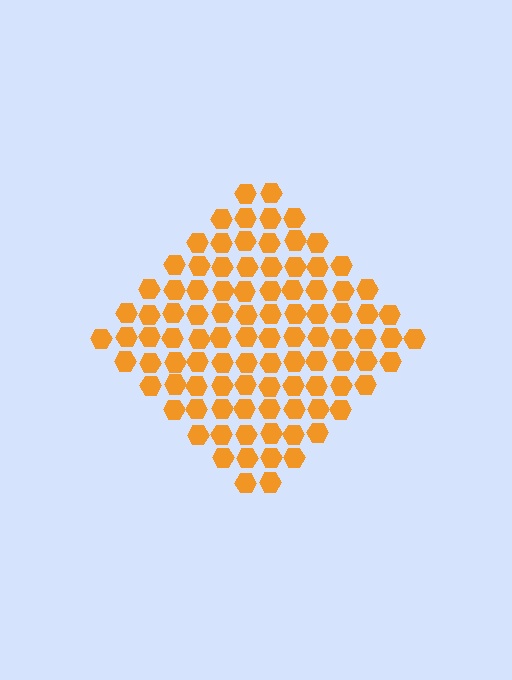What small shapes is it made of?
It is made of small hexagons.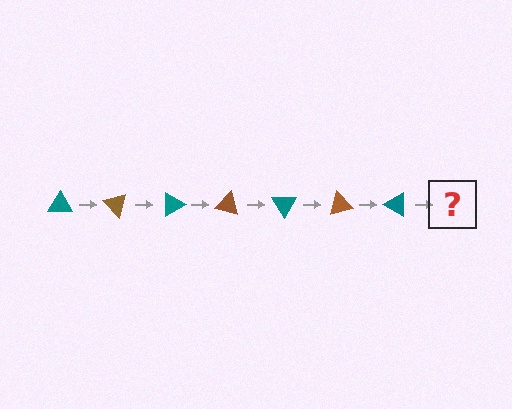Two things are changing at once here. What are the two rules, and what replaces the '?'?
The two rules are that it rotates 45 degrees each step and the color cycles through teal and brown. The '?' should be a brown triangle, rotated 315 degrees from the start.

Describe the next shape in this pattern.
It should be a brown triangle, rotated 315 degrees from the start.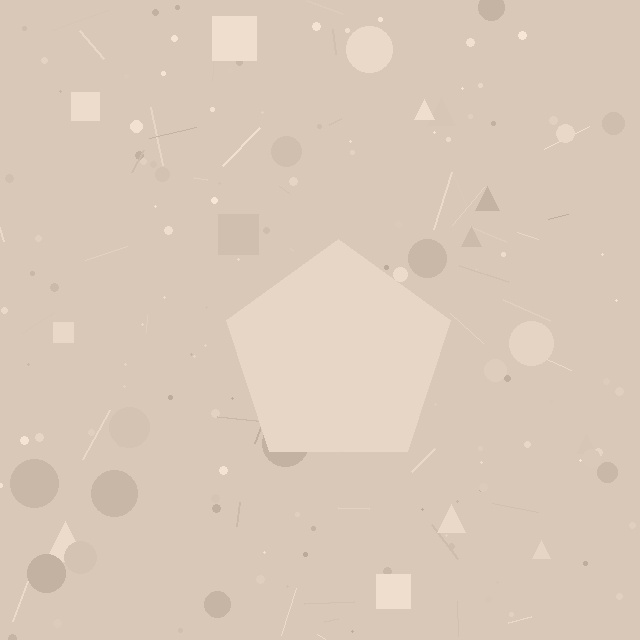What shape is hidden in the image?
A pentagon is hidden in the image.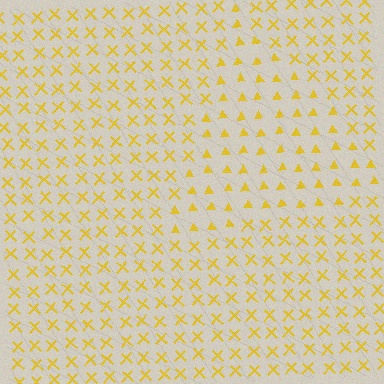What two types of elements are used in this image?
The image uses triangles inside the triangle region and X marks outside it.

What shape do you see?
I see a triangle.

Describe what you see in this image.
The image is filled with small yellow elements arranged in a uniform grid. A triangle-shaped region contains triangles, while the surrounding area contains X marks. The boundary is defined purely by the change in element shape.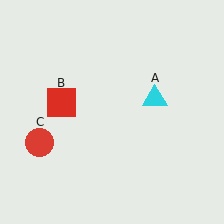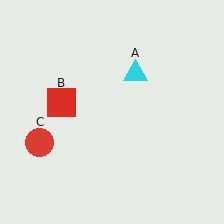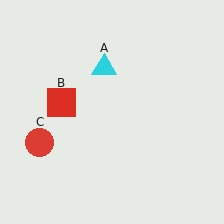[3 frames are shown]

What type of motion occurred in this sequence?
The cyan triangle (object A) rotated counterclockwise around the center of the scene.